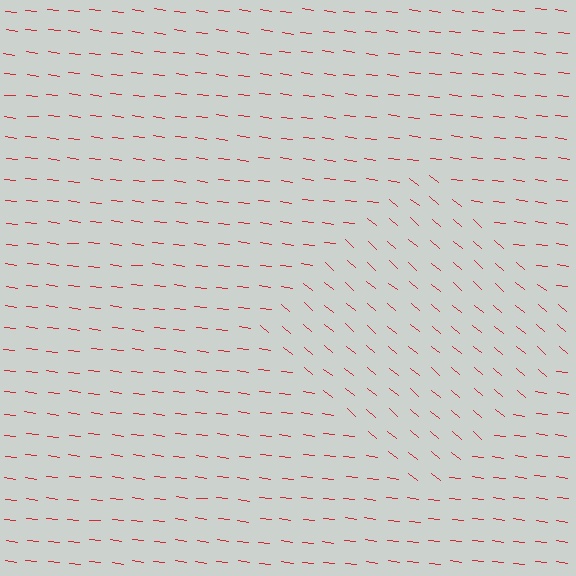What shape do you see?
I see a diamond.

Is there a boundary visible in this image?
Yes, there is a texture boundary formed by a change in line orientation.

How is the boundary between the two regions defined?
The boundary is defined purely by a change in line orientation (approximately 33 degrees difference). All lines are the same color and thickness.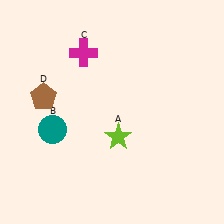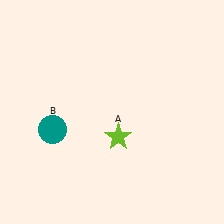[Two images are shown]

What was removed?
The magenta cross (C), the brown pentagon (D) were removed in Image 2.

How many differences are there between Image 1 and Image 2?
There are 2 differences between the two images.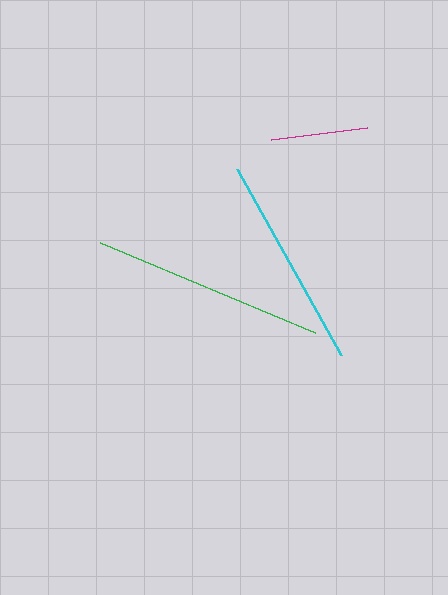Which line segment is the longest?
The green line is the longest at approximately 233 pixels.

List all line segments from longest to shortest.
From longest to shortest: green, cyan, magenta.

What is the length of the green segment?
The green segment is approximately 233 pixels long.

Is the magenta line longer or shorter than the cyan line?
The cyan line is longer than the magenta line.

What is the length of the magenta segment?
The magenta segment is approximately 97 pixels long.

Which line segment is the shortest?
The magenta line is the shortest at approximately 97 pixels.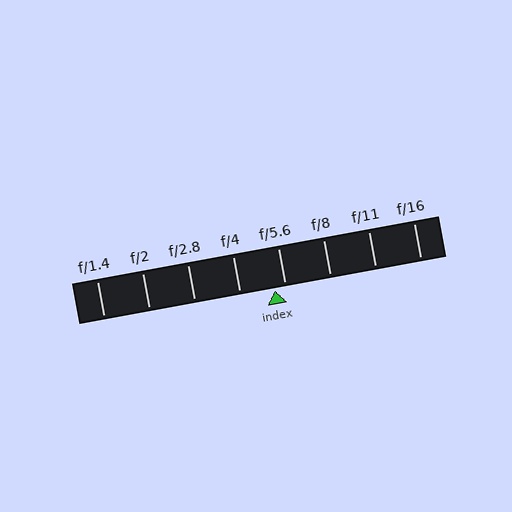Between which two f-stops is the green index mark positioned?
The index mark is between f/4 and f/5.6.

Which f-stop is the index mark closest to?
The index mark is closest to f/5.6.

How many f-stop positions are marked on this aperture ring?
There are 8 f-stop positions marked.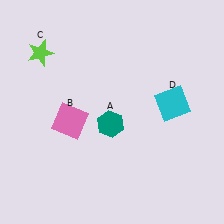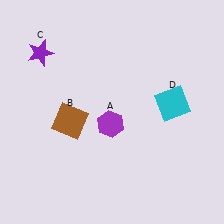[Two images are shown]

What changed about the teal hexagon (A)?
In Image 1, A is teal. In Image 2, it changed to purple.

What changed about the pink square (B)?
In Image 1, B is pink. In Image 2, it changed to brown.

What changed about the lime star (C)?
In Image 1, C is lime. In Image 2, it changed to purple.